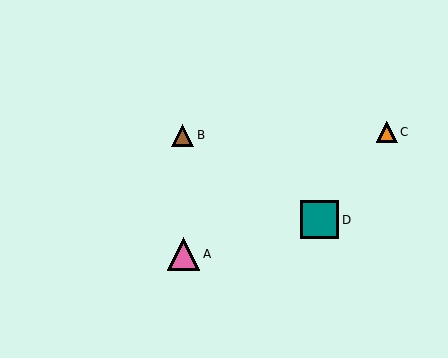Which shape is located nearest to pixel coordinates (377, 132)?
The orange triangle (labeled C) at (387, 132) is nearest to that location.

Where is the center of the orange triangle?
The center of the orange triangle is at (387, 132).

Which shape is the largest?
The teal square (labeled D) is the largest.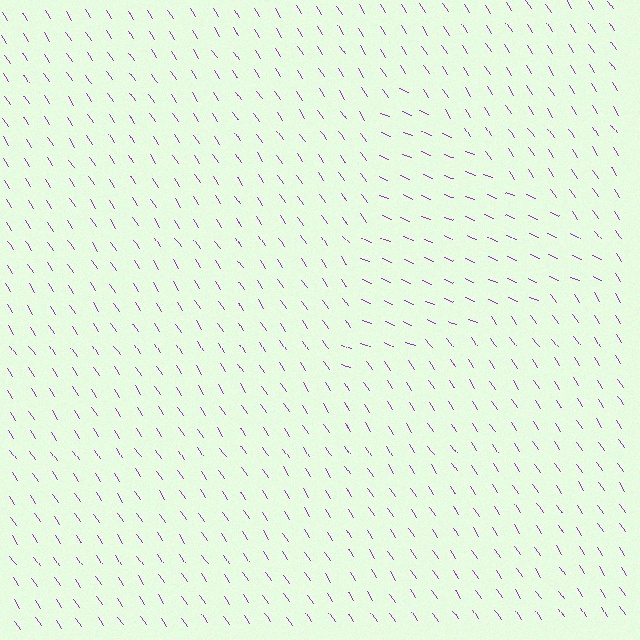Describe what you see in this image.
The image is filled with small purple line segments. A triangle region in the image has lines oriented differently from the surrounding lines, creating a visible texture boundary.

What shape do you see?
I see a triangle.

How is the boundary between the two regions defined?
The boundary is defined purely by a change in line orientation (approximately 33 degrees difference). All lines are the same color and thickness.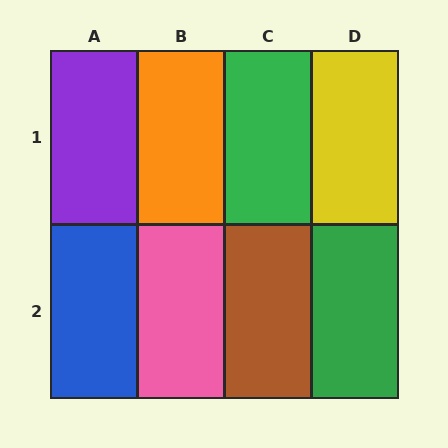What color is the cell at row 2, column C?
Brown.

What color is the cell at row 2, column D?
Green.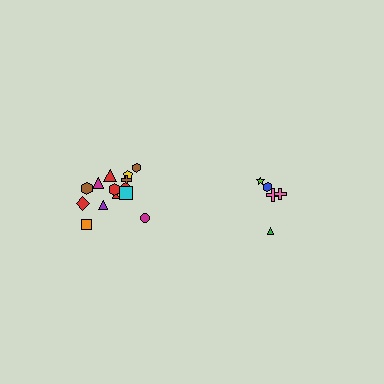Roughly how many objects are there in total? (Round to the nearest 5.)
Roughly 20 objects in total.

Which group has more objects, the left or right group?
The left group.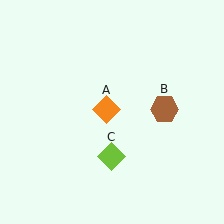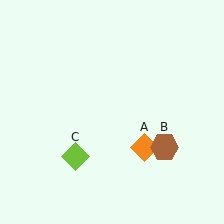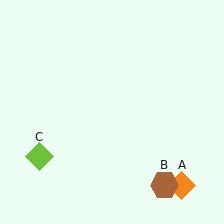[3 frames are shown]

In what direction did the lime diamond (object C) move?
The lime diamond (object C) moved left.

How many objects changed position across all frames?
3 objects changed position: orange diamond (object A), brown hexagon (object B), lime diamond (object C).